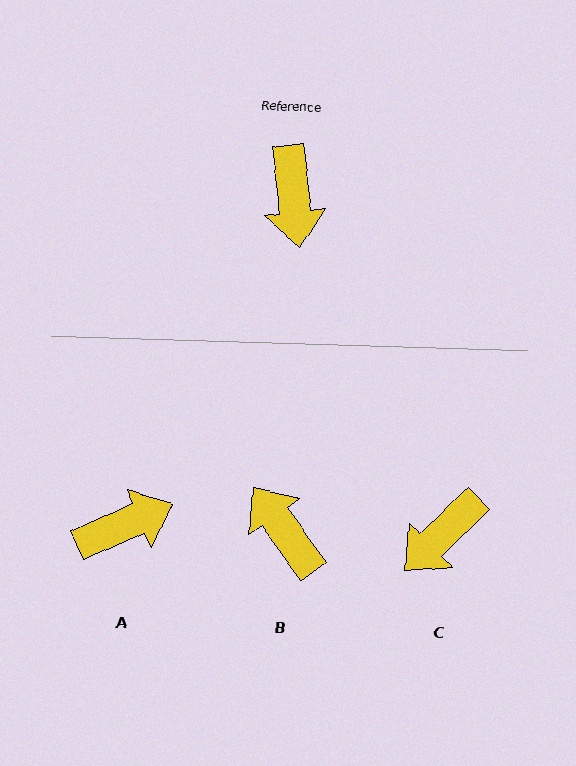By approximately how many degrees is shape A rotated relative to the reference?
Approximately 107 degrees counter-clockwise.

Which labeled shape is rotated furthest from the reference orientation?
B, about 151 degrees away.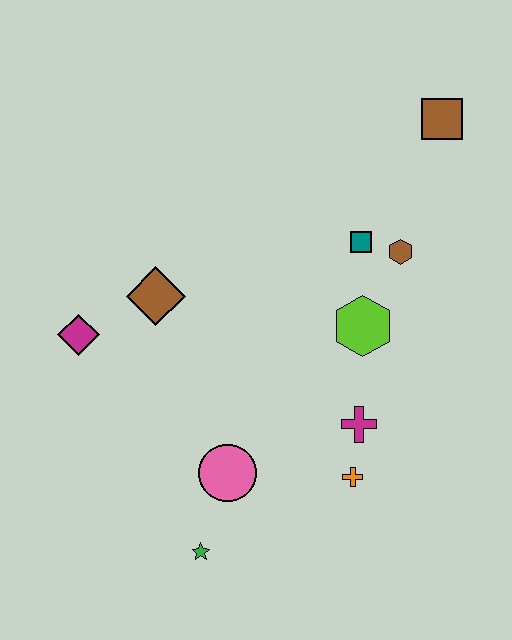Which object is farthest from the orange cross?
The brown square is farthest from the orange cross.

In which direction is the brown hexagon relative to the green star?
The brown hexagon is above the green star.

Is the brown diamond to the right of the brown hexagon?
No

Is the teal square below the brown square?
Yes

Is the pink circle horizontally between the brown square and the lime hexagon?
No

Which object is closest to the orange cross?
The magenta cross is closest to the orange cross.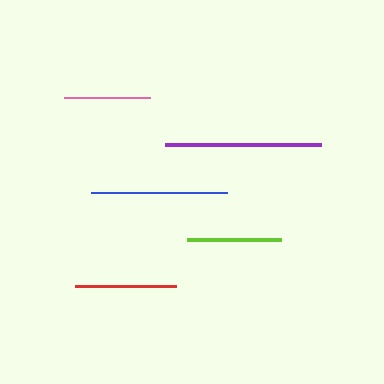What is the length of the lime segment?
The lime segment is approximately 94 pixels long.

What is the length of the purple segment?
The purple segment is approximately 156 pixels long.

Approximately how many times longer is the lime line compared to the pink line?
The lime line is approximately 1.1 times the length of the pink line.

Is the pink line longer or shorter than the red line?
The red line is longer than the pink line.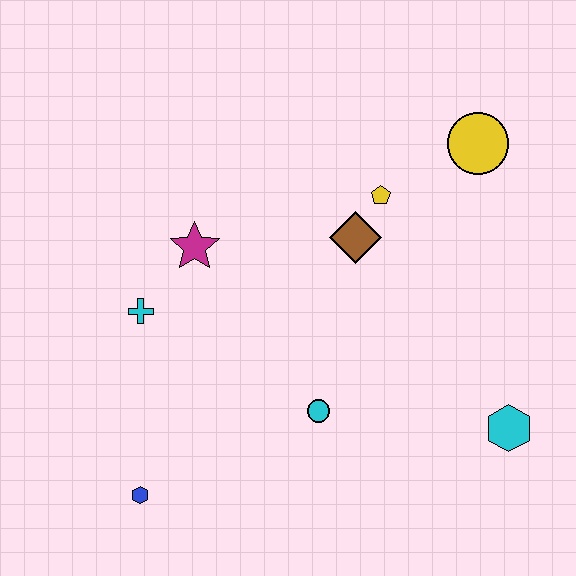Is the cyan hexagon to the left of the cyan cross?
No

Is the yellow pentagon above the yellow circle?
No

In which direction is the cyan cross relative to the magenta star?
The cyan cross is below the magenta star.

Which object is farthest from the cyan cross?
The cyan hexagon is farthest from the cyan cross.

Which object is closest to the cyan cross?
The magenta star is closest to the cyan cross.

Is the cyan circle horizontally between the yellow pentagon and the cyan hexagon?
No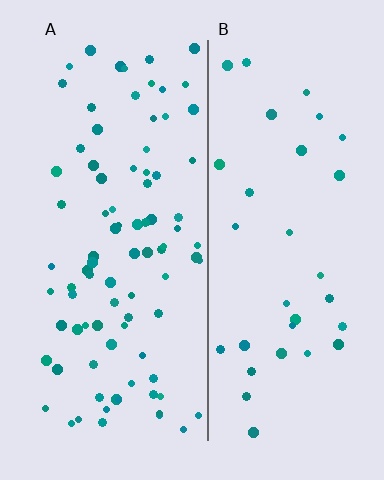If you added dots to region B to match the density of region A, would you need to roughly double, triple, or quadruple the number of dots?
Approximately triple.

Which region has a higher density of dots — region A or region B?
A (the left).